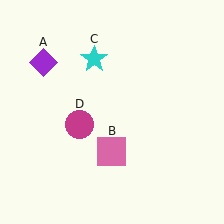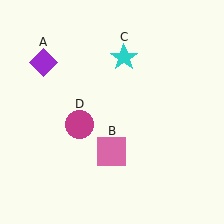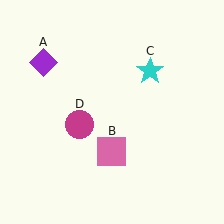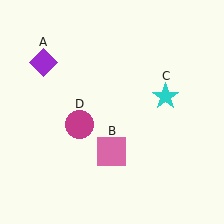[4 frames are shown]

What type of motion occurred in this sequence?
The cyan star (object C) rotated clockwise around the center of the scene.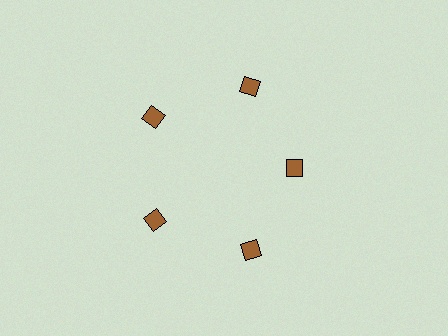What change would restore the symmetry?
The symmetry would be restored by moving it outward, back onto the ring so that all 5 diamonds sit at equal angles and equal distance from the center.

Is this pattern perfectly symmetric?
No. The 5 brown diamonds are arranged in a ring, but one element near the 3 o'clock position is pulled inward toward the center, breaking the 5-fold rotational symmetry.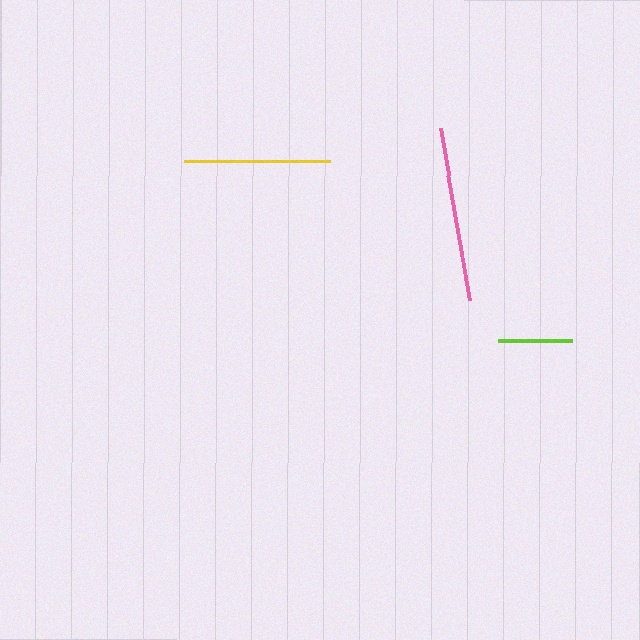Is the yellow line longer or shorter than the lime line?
The yellow line is longer than the lime line.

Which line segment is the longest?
The pink line is the longest at approximately 174 pixels.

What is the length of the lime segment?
The lime segment is approximately 74 pixels long.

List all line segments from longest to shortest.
From longest to shortest: pink, yellow, lime.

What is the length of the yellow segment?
The yellow segment is approximately 145 pixels long.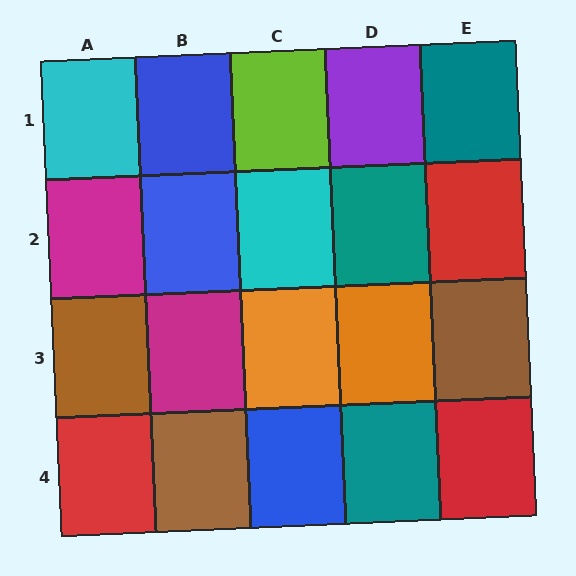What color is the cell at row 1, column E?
Teal.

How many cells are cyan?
2 cells are cyan.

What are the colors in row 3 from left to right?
Brown, magenta, orange, orange, brown.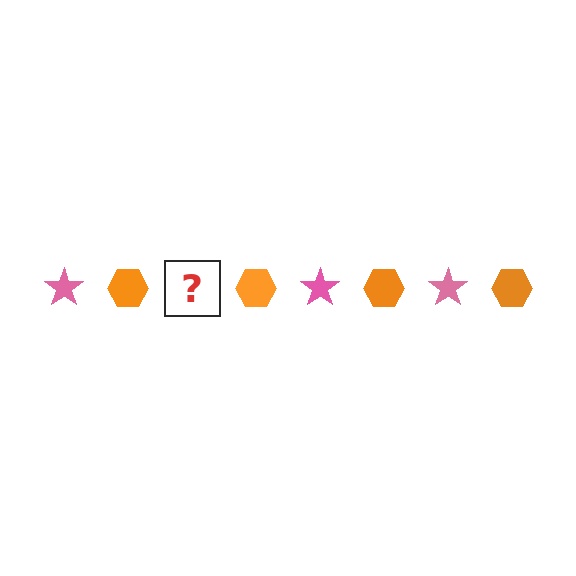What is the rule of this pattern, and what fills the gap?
The rule is that the pattern alternates between pink star and orange hexagon. The gap should be filled with a pink star.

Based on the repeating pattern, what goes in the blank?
The blank should be a pink star.